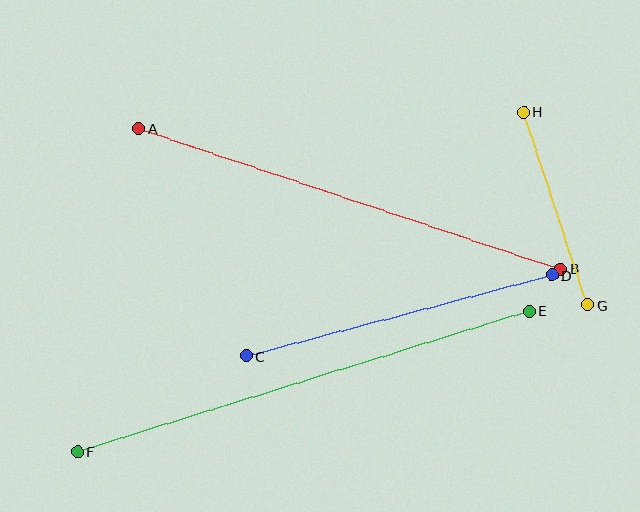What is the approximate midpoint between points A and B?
The midpoint is at approximately (349, 199) pixels.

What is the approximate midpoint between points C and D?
The midpoint is at approximately (399, 316) pixels.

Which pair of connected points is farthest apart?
Points E and F are farthest apart.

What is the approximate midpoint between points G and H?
The midpoint is at approximately (556, 209) pixels.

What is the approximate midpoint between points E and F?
The midpoint is at approximately (303, 381) pixels.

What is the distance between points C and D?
The distance is approximately 317 pixels.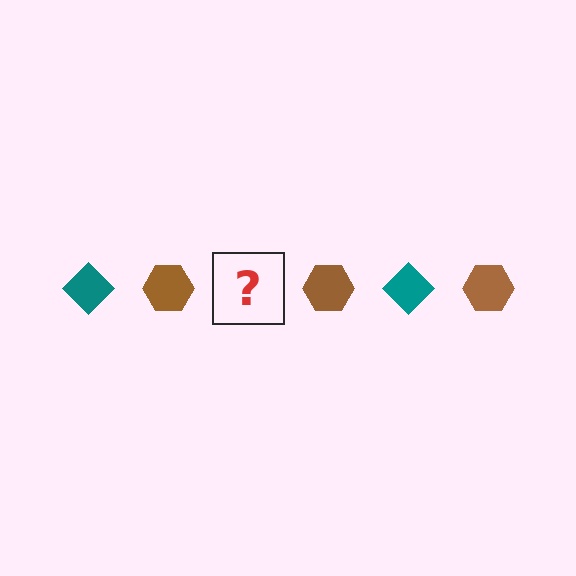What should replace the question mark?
The question mark should be replaced with a teal diamond.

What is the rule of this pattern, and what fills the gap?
The rule is that the pattern alternates between teal diamond and brown hexagon. The gap should be filled with a teal diamond.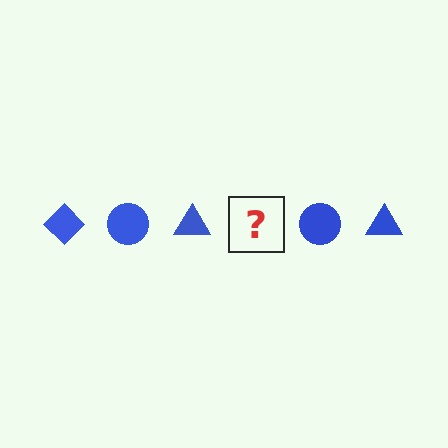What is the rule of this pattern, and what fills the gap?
The rule is that the pattern cycles through diamond, circle, triangle shapes in blue. The gap should be filled with a blue diamond.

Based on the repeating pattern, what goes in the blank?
The blank should be a blue diamond.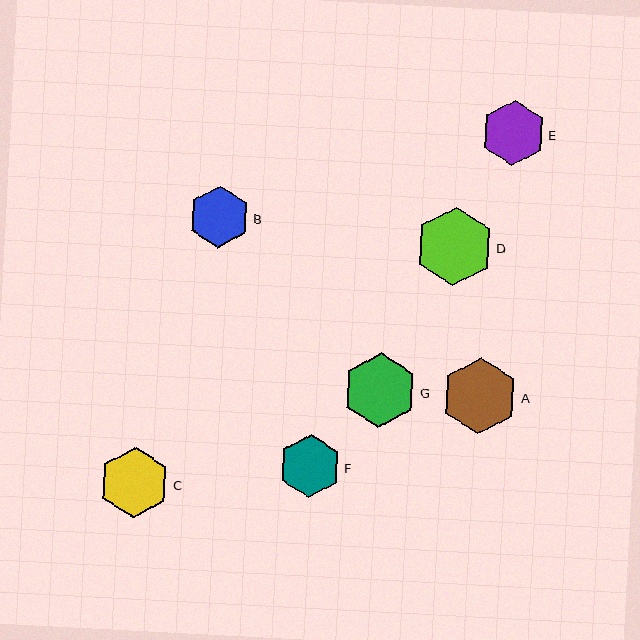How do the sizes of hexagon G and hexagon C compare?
Hexagon G and hexagon C are approximately the same size.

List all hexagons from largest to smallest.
From largest to smallest: D, A, G, C, E, F, B.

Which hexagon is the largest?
Hexagon D is the largest with a size of approximately 79 pixels.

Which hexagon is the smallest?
Hexagon B is the smallest with a size of approximately 62 pixels.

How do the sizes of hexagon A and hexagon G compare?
Hexagon A and hexagon G are approximately the same size.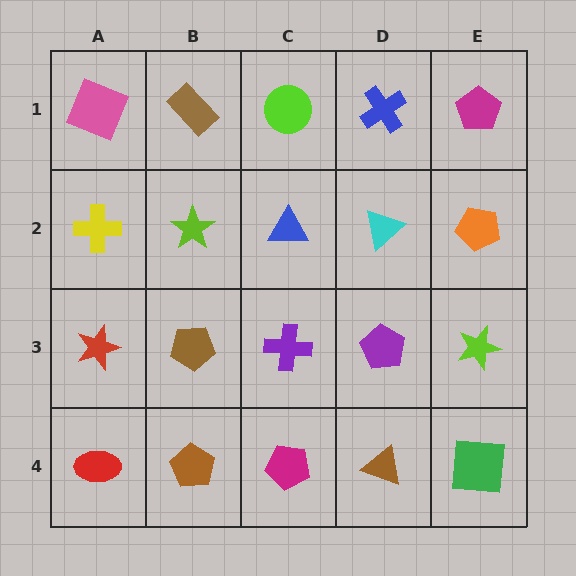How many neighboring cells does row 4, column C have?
3.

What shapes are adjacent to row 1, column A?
A yellow cross (row 2, column A), a brown rectangle (row 1, column B).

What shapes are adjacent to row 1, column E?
An orange pentagon (row 2, column E), a blue cross (row 1, column D).